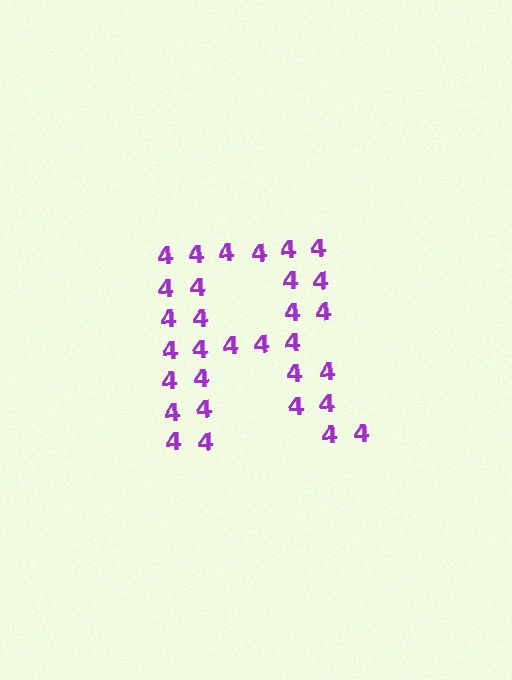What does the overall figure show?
The overall figure shows the letter R.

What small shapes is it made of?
It is made of small digit 4's.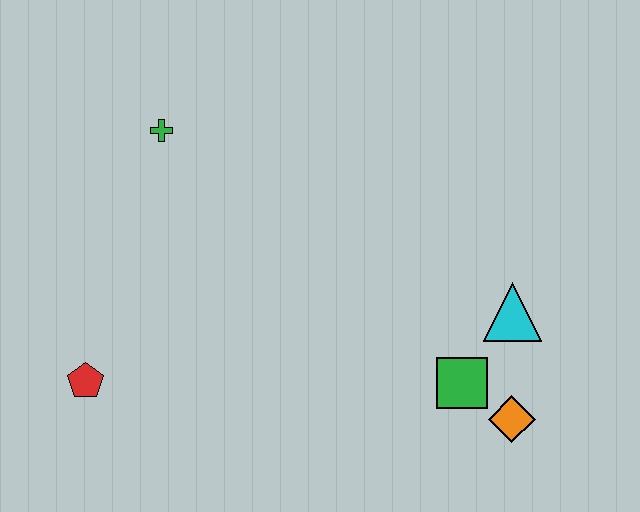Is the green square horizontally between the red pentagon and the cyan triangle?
Yes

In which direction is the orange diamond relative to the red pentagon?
The orange diamond is to the right of the red pentagon.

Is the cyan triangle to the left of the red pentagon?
No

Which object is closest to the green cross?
The red pentagon is closest to the green cross.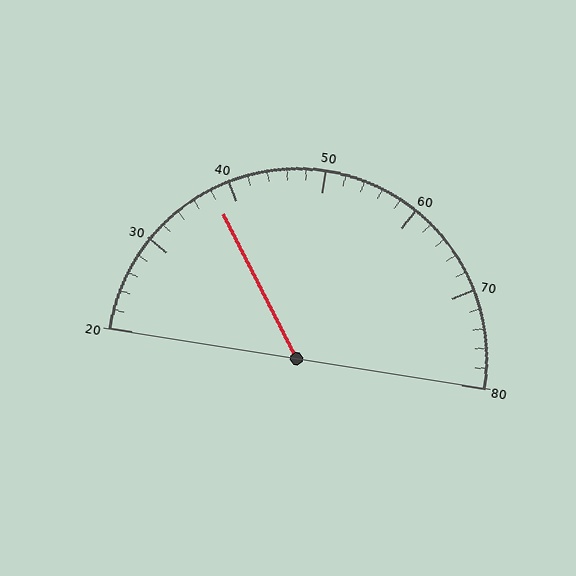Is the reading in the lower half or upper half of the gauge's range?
The reading is in the lower half of the range (20 to 80).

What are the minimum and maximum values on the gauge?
The gauge ranges from 20 to 80.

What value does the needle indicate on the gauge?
The needle indicates approximately 38.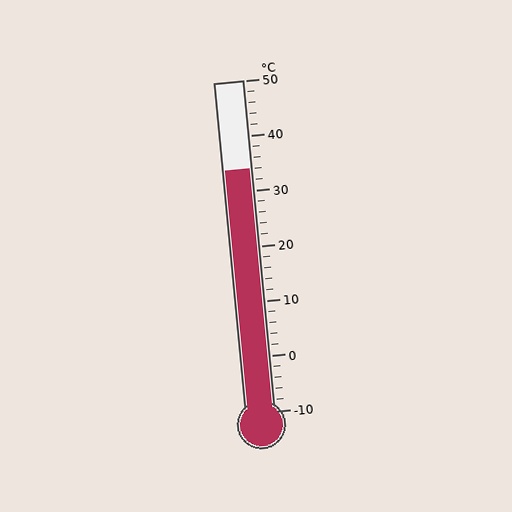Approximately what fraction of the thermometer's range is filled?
The thermometer is filled to approximately 75% of its range.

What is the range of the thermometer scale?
The thermometer scale ranges from -10°C to 50°C.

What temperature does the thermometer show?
The thermometer shows approximately 34°C.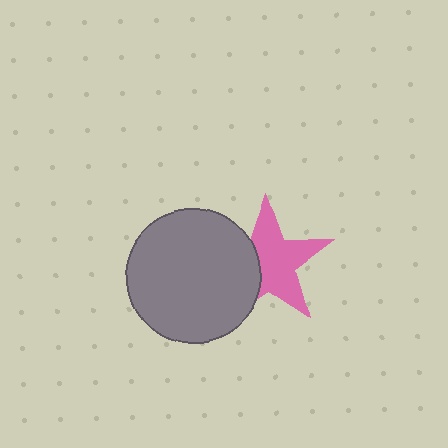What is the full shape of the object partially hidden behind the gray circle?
The partially hidden object is a pink star.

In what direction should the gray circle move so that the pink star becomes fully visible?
The gray circle should move left. That is the shortest direction to clear the overlap and leave the pink star fully visible.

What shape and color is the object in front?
The object in front is a gray circle.